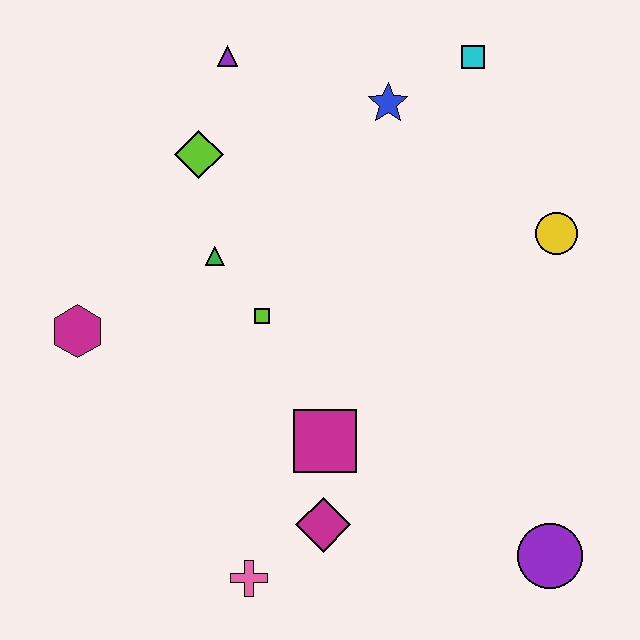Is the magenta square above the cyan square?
No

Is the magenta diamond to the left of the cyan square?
Yes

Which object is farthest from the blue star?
The pink cross is farthest from the blue star.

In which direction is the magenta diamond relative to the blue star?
The magenta diamond is below the blue star.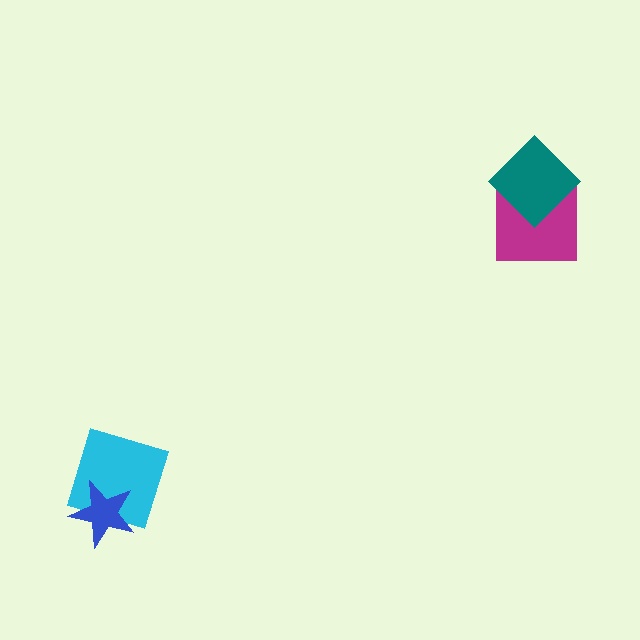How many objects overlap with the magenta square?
1 object overlaps with the magenta square.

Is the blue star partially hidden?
No, no other shape covers it.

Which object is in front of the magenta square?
The teal diamond is in front of the magenta square.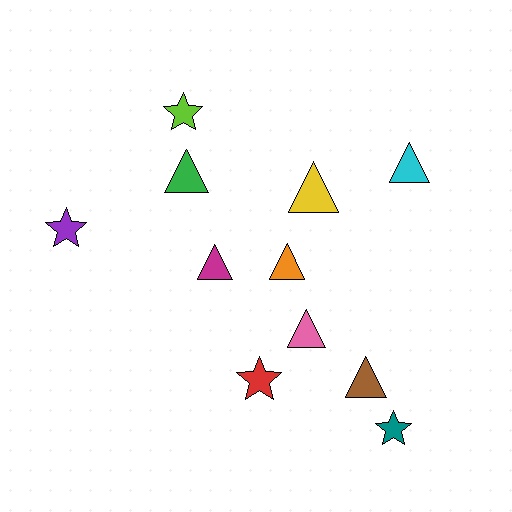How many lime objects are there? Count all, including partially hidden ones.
There is 1 lime object.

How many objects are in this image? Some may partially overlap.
There are 11 objects.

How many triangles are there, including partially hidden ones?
There are 7 triangles.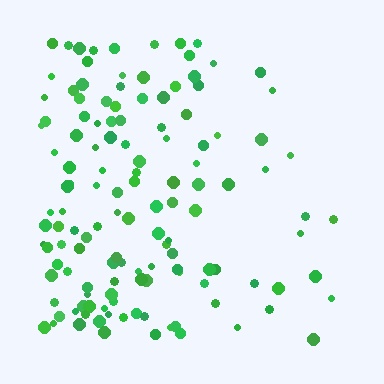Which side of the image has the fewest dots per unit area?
The right.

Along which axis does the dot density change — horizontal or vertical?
Horizontal.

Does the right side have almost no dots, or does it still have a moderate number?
Still a moderate number, just noticeably fewer than the left.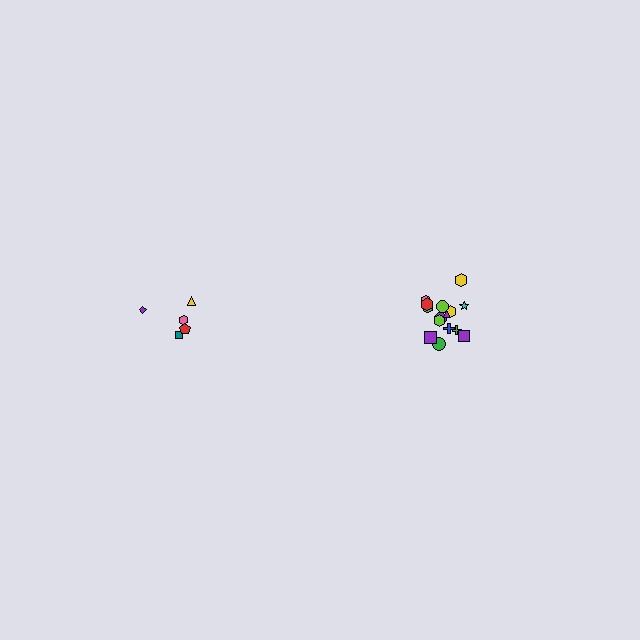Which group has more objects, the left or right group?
The right group.